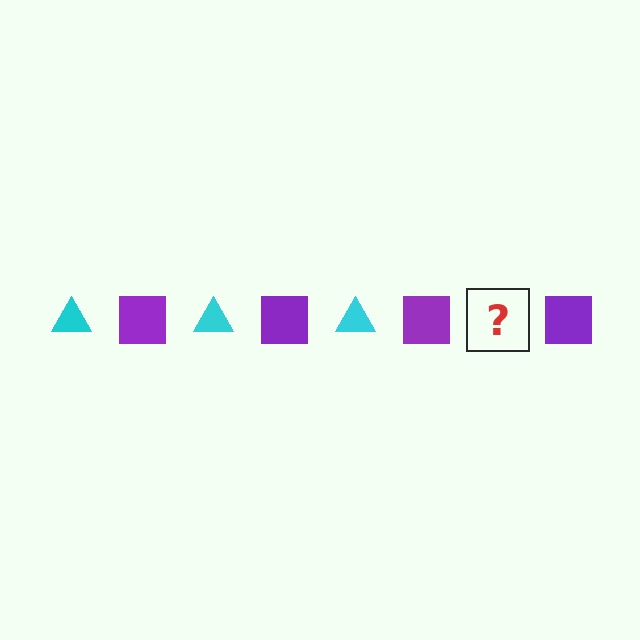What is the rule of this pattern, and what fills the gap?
The rule is that the pattern alternates between cyan triangle and purple square. The gap should be filled with a cyan triangle.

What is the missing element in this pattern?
The missing element is a cyan triangle.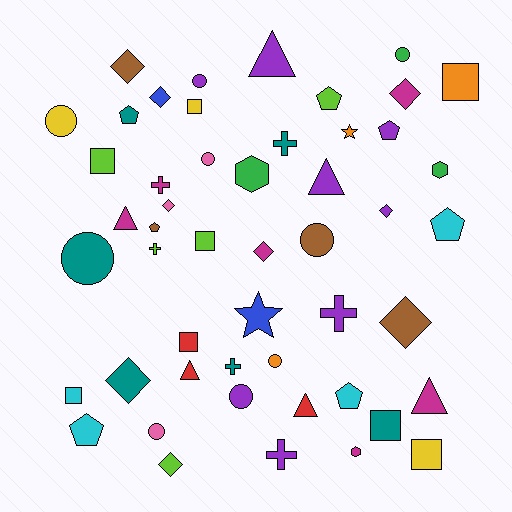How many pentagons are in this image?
There are 7 pentagons.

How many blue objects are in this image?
There are 2 blue objects.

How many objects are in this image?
There are 50 objects.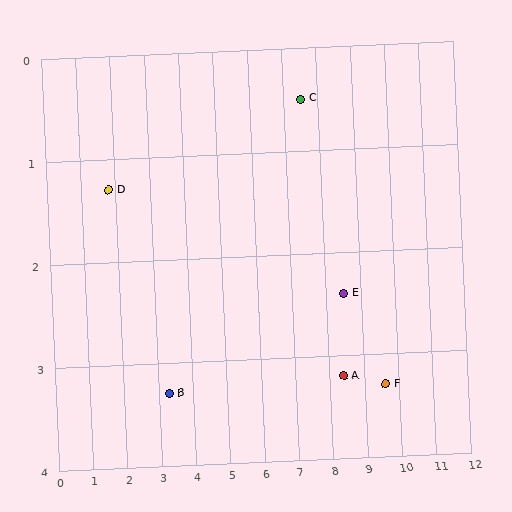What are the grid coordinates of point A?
Point A is at approximately (8.4, 3.2).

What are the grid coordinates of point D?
Point D is at approximately (1.8, 1.3).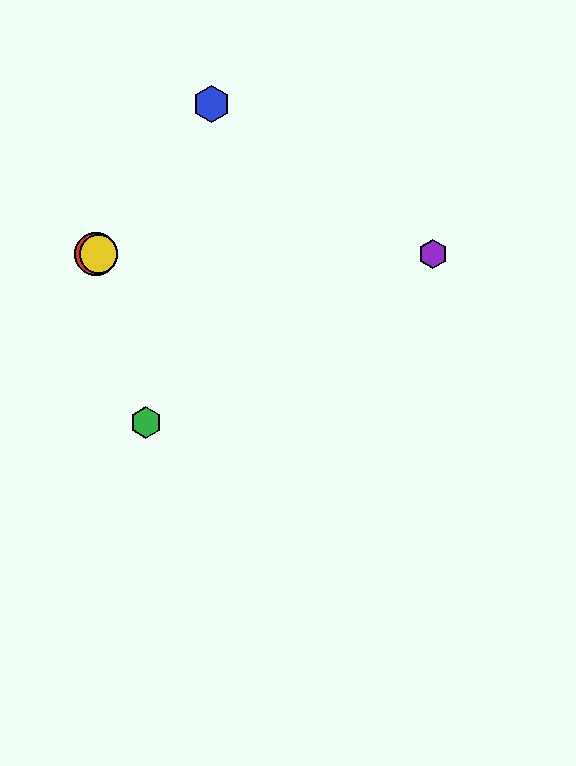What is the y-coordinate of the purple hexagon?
The purple hexagon is at y≈254.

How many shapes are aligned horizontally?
3 shapes (the red circle, the yellow circle, the purple hexagon) are aligned horizontally.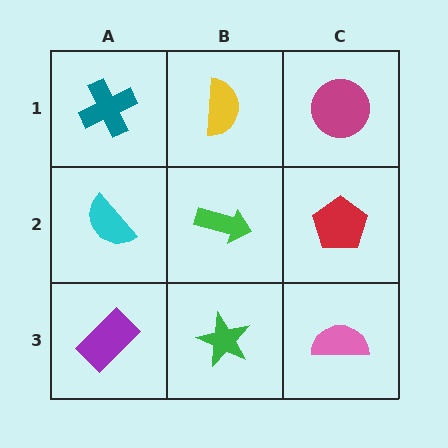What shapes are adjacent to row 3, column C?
A red pentagon (row 2, column C), a green star (row 3, column B).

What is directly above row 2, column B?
A yellow semicircle.